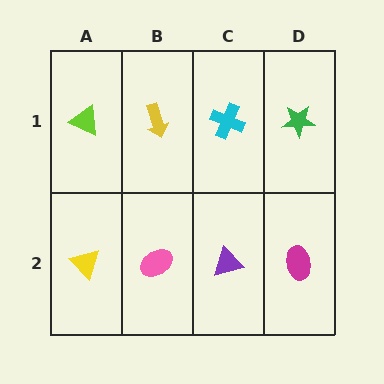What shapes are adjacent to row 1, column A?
A yellow triangle (row 2, column A), a yellow arrow (row 1, column B).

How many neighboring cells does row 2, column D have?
2.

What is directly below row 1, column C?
A purple triangle.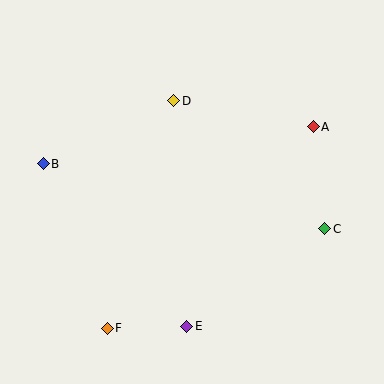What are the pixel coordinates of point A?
Point A is at (313, 127).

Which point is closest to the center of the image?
Point D at (174, 101) is closest to the center.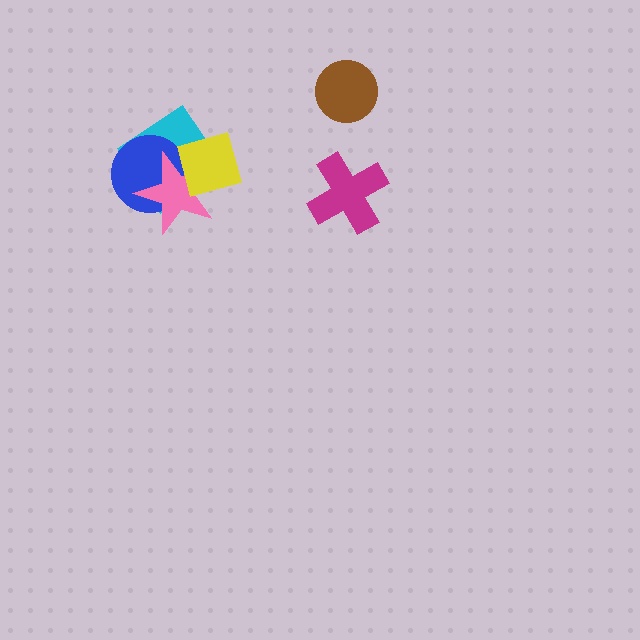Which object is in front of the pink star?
The yellow square is in front of the pink star.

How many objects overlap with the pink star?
3 objects overlap with the pink star.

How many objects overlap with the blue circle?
3 objects overlap with the blue circle.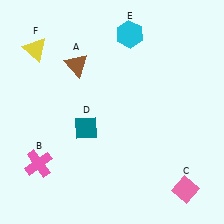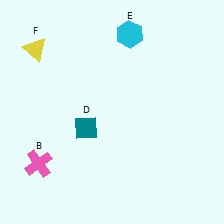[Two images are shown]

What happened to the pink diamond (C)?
The pink diamond (C) was removed in Image 2. It was in the bottom-right area of Image 1.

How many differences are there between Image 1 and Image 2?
There are 2 differences between the two images.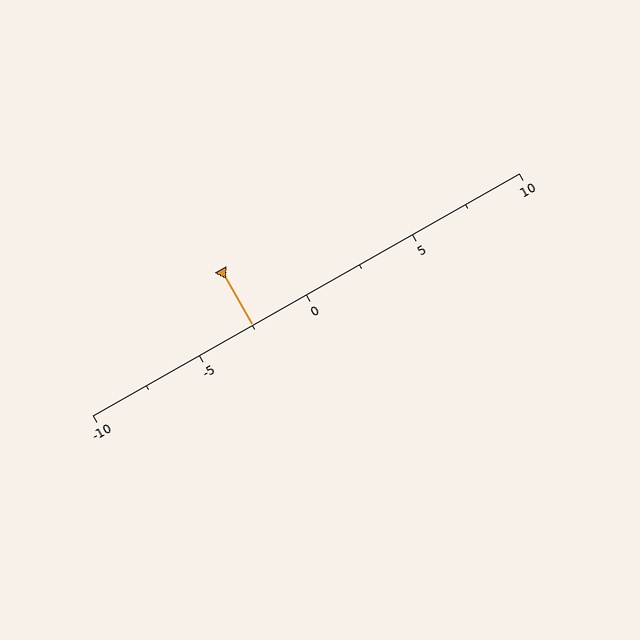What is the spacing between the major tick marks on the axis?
The major ticks are spaced 5 apart.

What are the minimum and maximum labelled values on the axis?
The axis runs from -10 to 10.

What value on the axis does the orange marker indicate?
The marker indicates approximately -2.5.